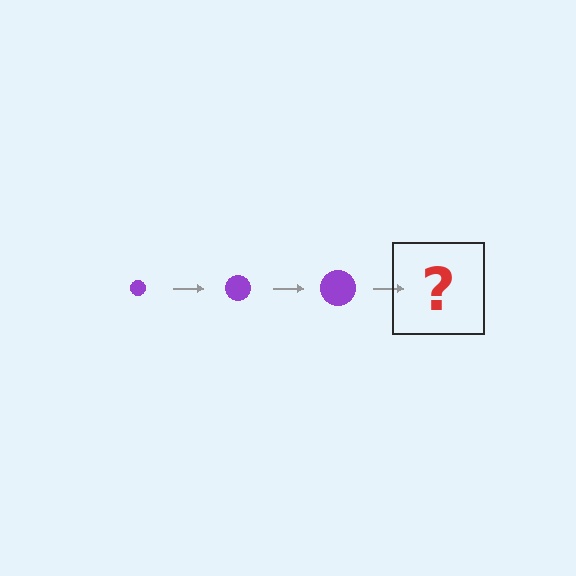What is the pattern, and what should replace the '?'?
The pattern is that the circle gets progressively larger each step. The '?' should be a purple circle, larger than the previous one.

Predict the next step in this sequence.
The next step is a purple circle, larger than the previous one.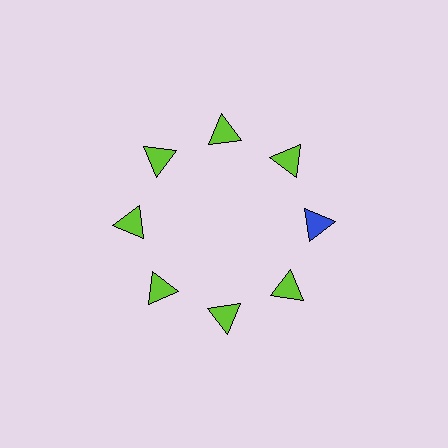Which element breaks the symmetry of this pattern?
The blue triangle at roughly the 3 o'clock position breaks the symmetry. All other shapes are lime triangles.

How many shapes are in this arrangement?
There are 8 shapes arranged in a ring pattern.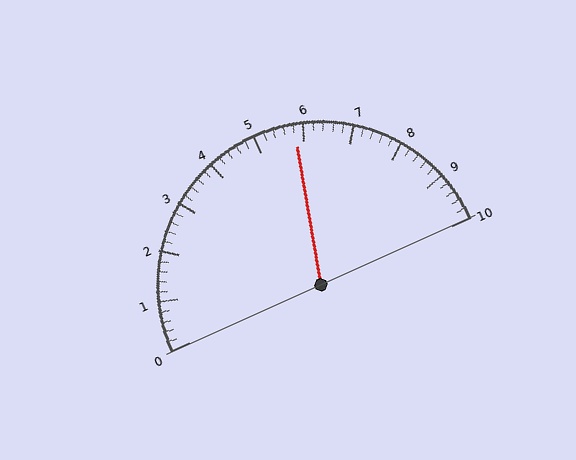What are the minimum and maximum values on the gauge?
The gauge ranges from 0 to 10.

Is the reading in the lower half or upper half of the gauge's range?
The reading is in the upper half of the range (0 to 10).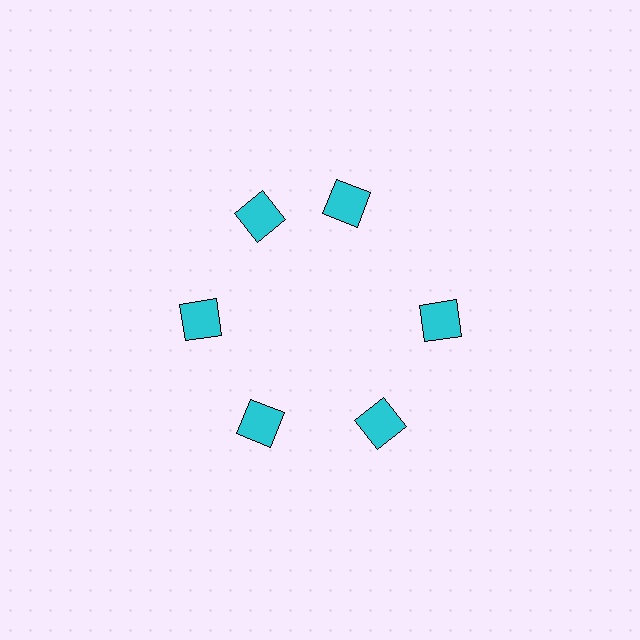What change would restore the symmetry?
The symmetry would be restored by rotating it back into even spacing with its neighbors so that all 6 squares sit at equal angles and equal distance from the center.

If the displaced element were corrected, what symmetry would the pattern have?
It would have 6-fold rotational symmetry — the pattern would map onto itself every 60 degrees.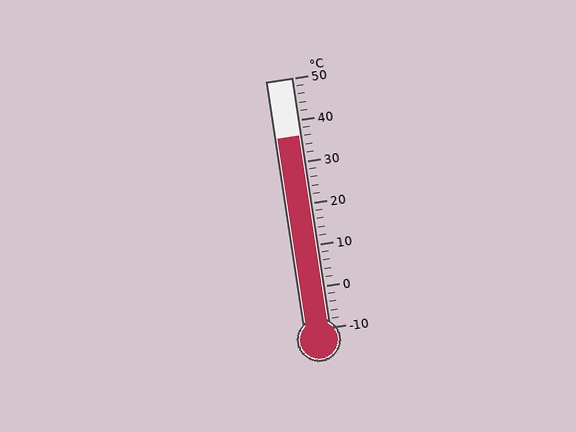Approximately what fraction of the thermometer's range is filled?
The thermometer is filled to approximately 75% of its range.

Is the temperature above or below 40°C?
The temperature is below 40°C.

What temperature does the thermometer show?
The thermometer shows approximately 36°C.